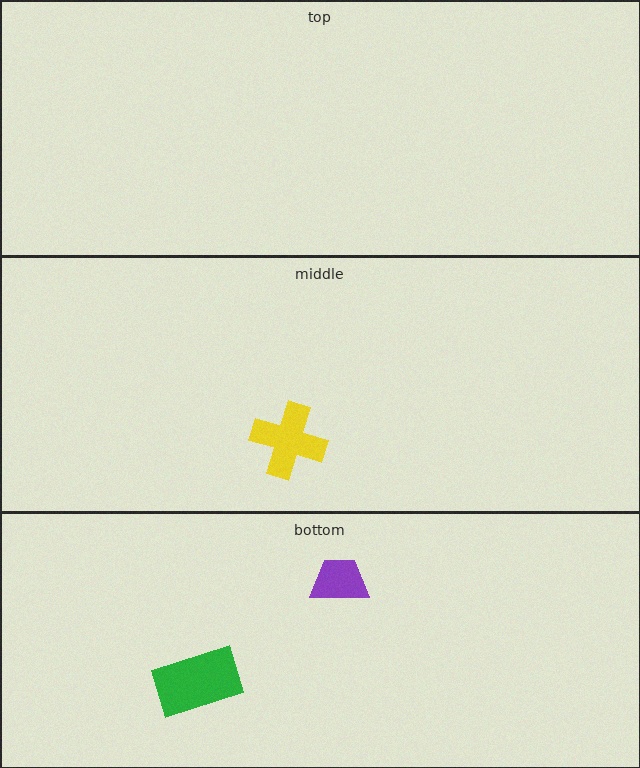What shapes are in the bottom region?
The green rectangle, the purple trapezoid.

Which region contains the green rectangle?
The bottom region.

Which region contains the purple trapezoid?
The bottom region.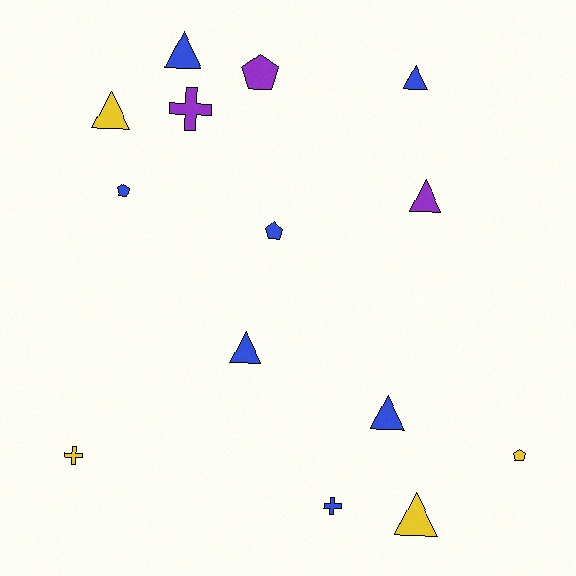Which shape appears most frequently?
Triangle, with 7 objects.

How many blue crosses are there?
There is 1 blue cross.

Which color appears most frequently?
Blue, with 7 objects.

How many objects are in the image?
There are 14 objects.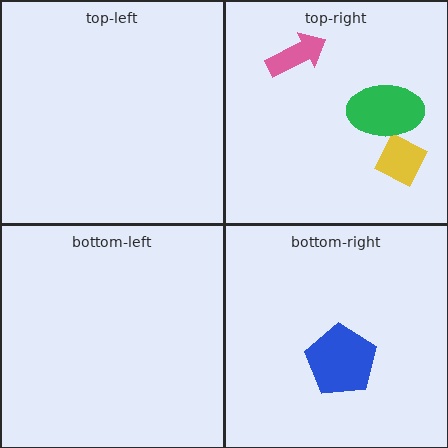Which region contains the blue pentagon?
The bottom-right region.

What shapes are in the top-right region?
The pink arrow, the yellow diamond, the green ellipse.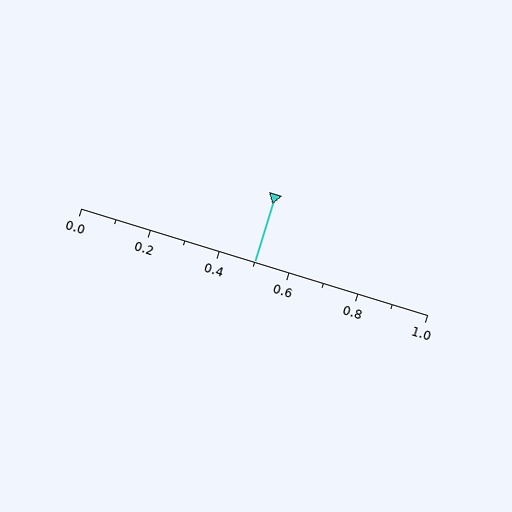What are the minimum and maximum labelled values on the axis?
The axis runs from 0.0 to 1.0.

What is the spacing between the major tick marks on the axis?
The major ticks are spaced 0.2 apart.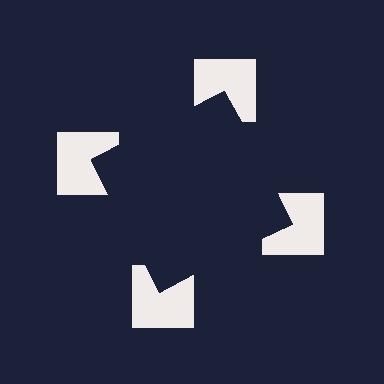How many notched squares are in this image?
There are 4 — one at each vertex of the illusory square.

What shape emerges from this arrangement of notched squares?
An illusory square — its edges are inferred from the aligned wedge cuts in the notched squares, not physically drawn.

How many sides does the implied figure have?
4 sides.